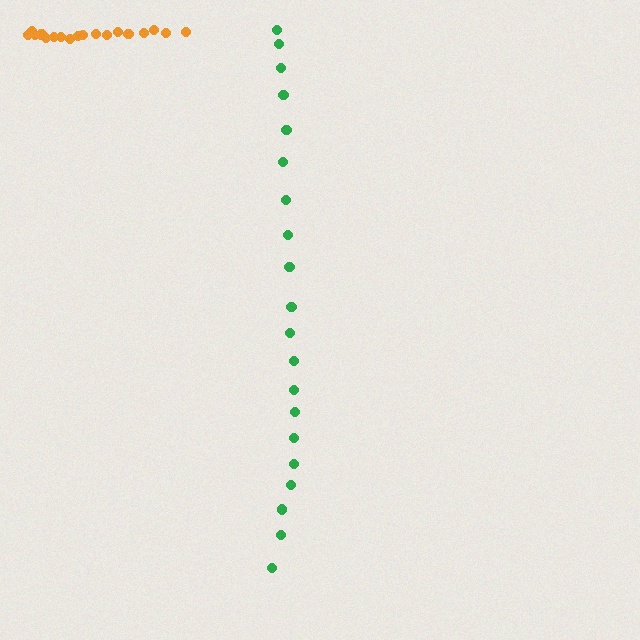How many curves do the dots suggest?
There are 2 distinct paths.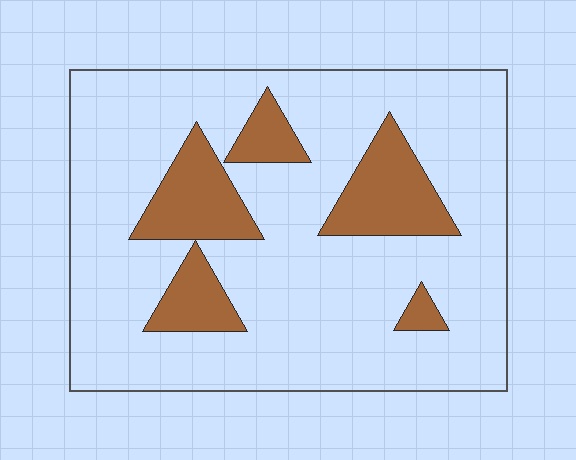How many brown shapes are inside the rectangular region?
5.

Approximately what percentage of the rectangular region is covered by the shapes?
Approximately 20%.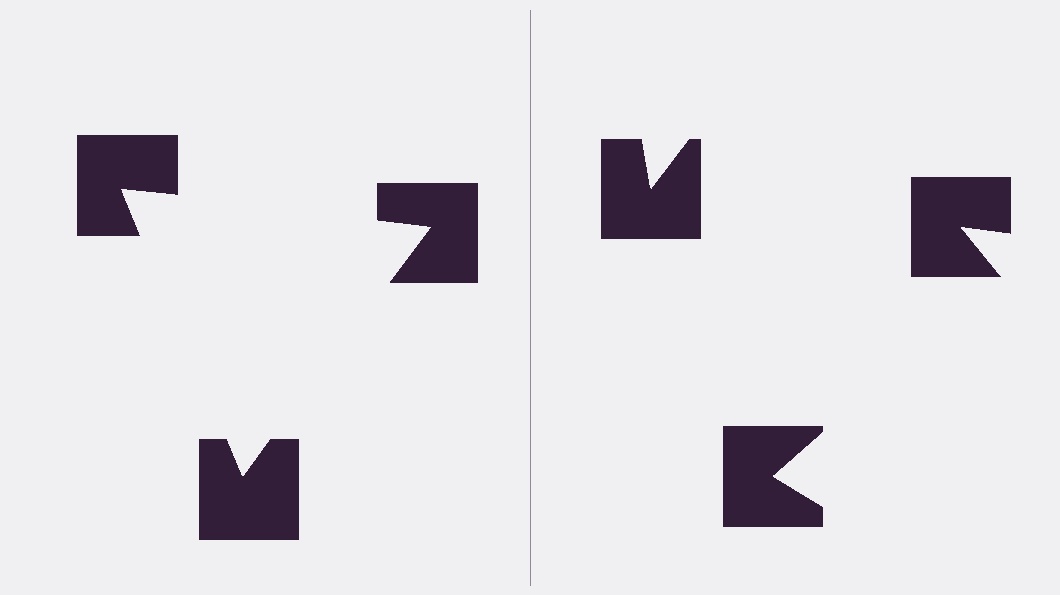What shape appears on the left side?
An illusory triangle.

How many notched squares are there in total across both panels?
6 — 3 on each side.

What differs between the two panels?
The notched squares are positioned identically on both sides; only the wedge orientations differ. On the left they align to a triangle; on the right they are misaligned.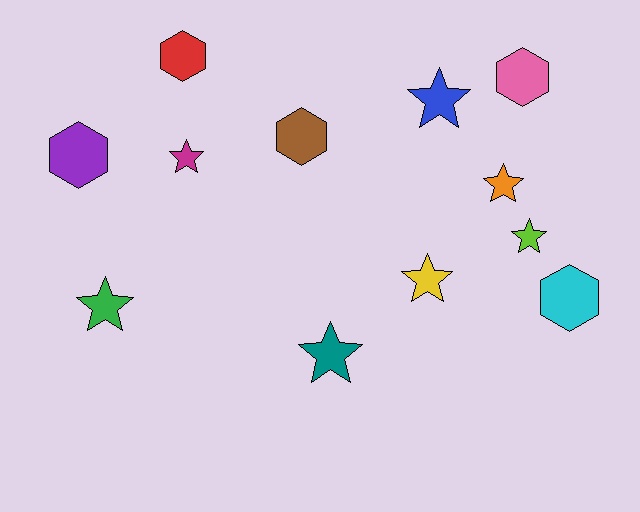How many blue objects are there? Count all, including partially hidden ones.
There is 1 blue object.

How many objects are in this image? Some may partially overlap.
There are 12 objects.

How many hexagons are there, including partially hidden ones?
There are 5 hexagons.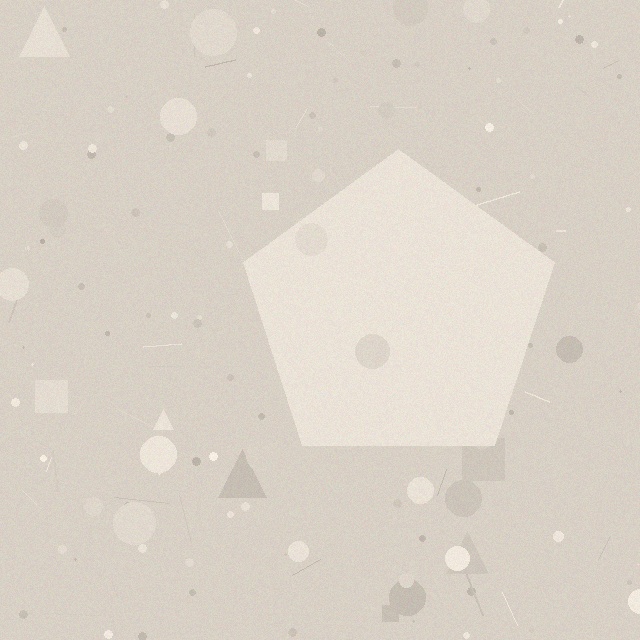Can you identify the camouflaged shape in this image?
The camouflaged shape is a pentagon.